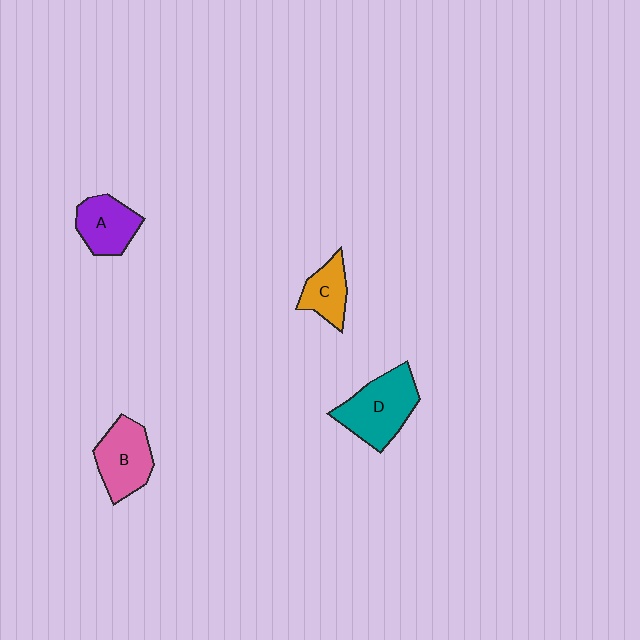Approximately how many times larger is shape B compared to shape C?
Approximately 1.5 times.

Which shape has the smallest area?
Shape C (orange).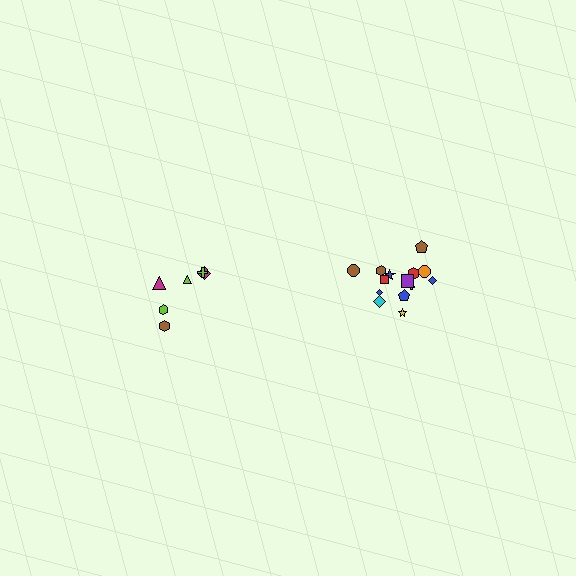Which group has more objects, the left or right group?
The right group.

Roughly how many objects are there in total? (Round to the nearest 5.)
Roughly 20 objects in total.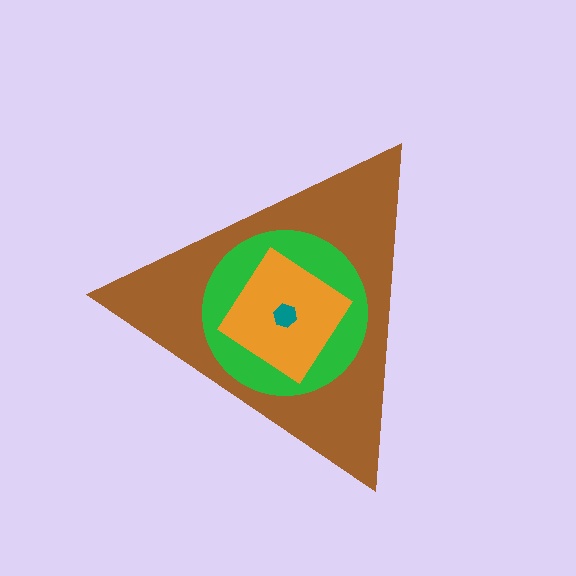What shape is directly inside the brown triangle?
The green circle.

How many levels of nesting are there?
4.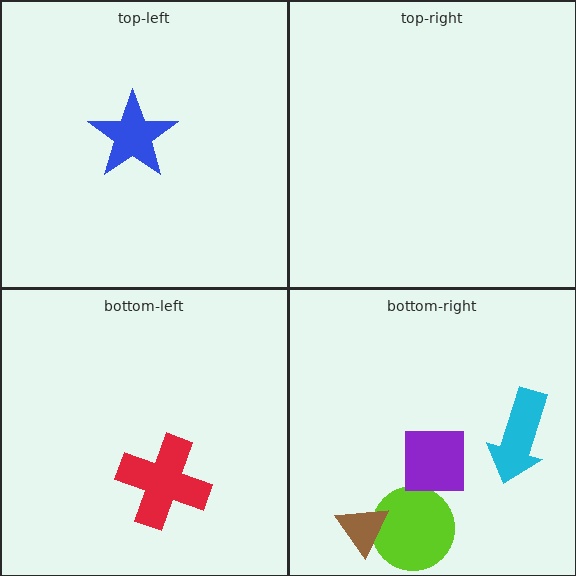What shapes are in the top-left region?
The blue star.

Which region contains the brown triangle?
The bottom-right region.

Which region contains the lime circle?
The bottom-right region.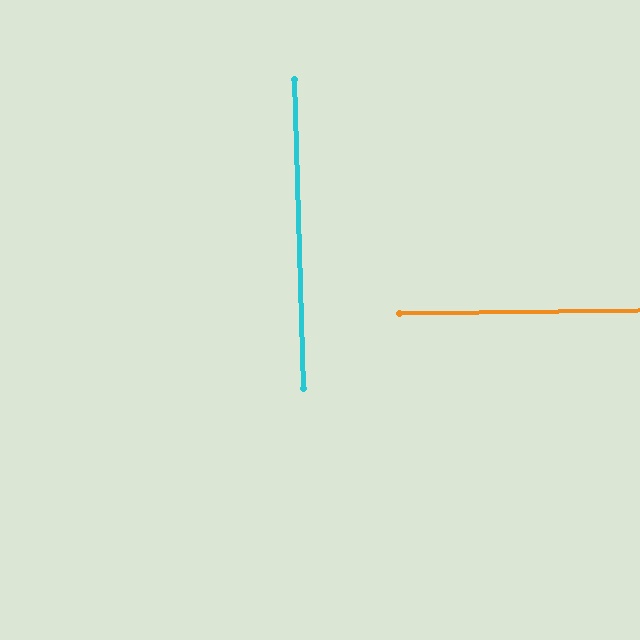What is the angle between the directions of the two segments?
Approximately 89 degrees.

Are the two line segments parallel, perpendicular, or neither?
Perpendicular — they meet at approximately 89°.